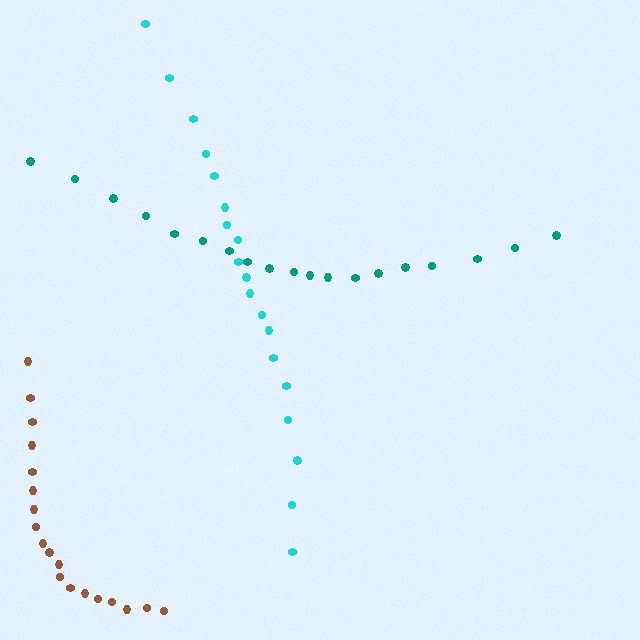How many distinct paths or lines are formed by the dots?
There are 3 distinct paths.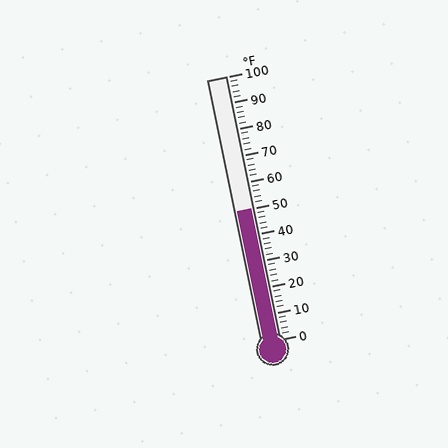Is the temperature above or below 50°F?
The temperature is at 50°F.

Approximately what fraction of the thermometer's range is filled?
The thermometer is filled to approximately 50% of its range.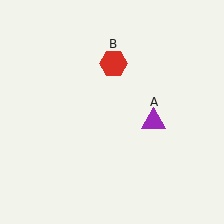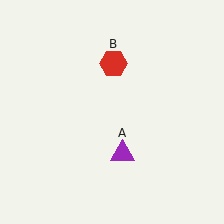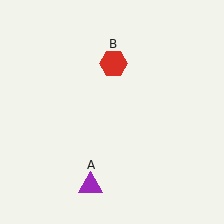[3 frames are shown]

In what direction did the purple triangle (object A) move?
The purple triangle (object A) moved down and to the left.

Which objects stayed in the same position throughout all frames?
Red hexagon (object B) remained stationary.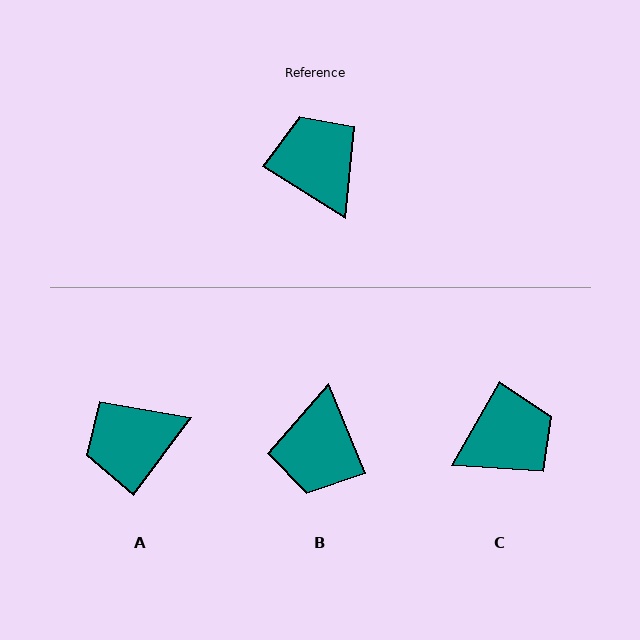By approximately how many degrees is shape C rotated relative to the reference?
Approximately 88 degrees clockwise.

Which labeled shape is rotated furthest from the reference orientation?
B, about 144 degrees away.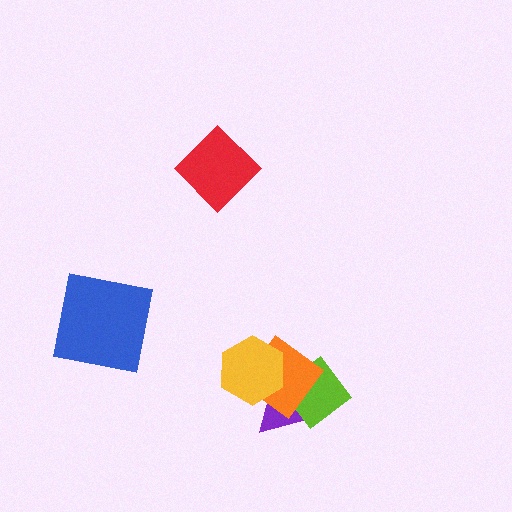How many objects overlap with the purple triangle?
3 objects overlap with the purple triangle.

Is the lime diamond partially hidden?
Yes, it is partially covered by another shape.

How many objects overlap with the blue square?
0 objects overlap with the blue square.